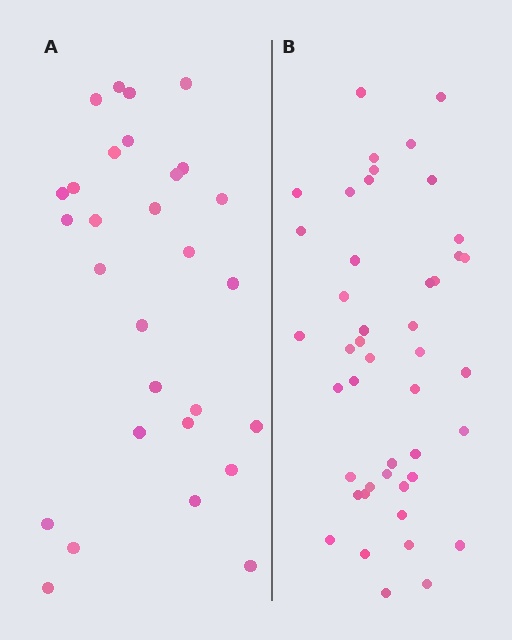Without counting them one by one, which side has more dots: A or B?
Region B (the right region) has more dots.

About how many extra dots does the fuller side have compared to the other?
Region B has approximately 15 more dots than region A.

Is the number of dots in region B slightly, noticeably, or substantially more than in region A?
Region B has substantially more. The ratio is roughly 1.6 to 1.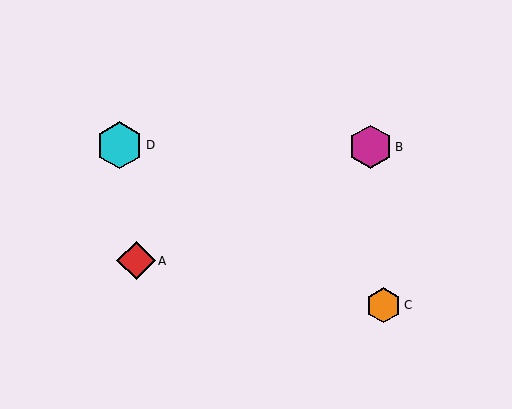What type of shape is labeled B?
Shape B is a magenta hexagon.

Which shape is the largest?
The cyan hexagon (labeled D) is the largest.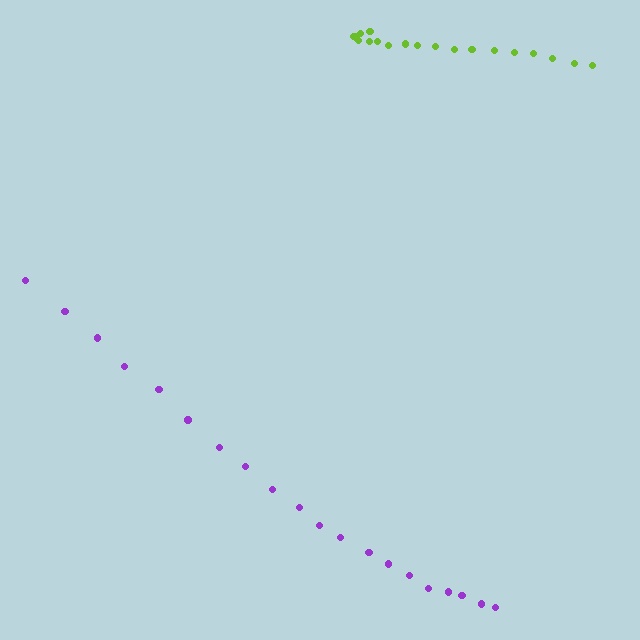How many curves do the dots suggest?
There are 2 distinct paths.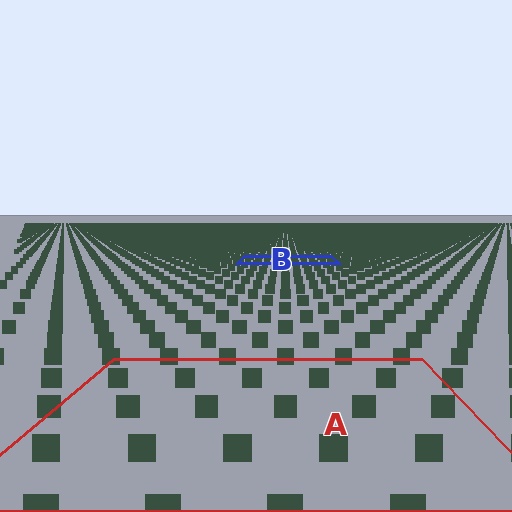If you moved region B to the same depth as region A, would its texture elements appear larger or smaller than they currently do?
They would appear larger. At a closer depth, the same texture elements are projected at a bigger on-screen size.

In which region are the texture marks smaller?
The texture marks are smaller in region B, because it is farther away.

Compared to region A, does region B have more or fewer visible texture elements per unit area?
Region B has more texture elements per unit area — they are packed more densely because it is farther away.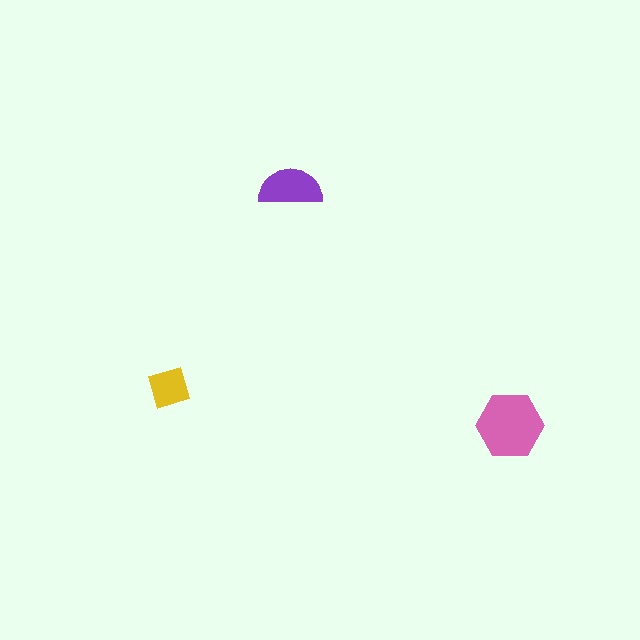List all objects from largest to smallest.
The pink hexagon, the purple semicircle, the yellow square.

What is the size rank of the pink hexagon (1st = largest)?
1st.